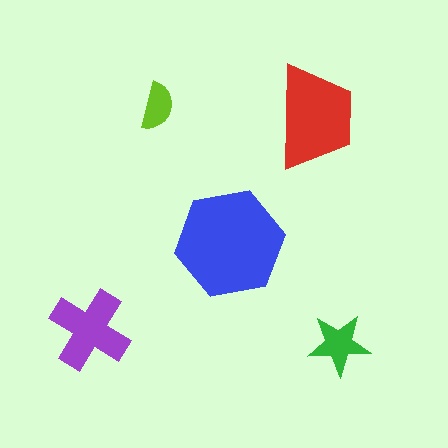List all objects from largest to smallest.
The blue hexagon, the red trapezoid, the purple cross, the green star, the lime semicircle.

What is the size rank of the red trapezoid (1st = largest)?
2nd.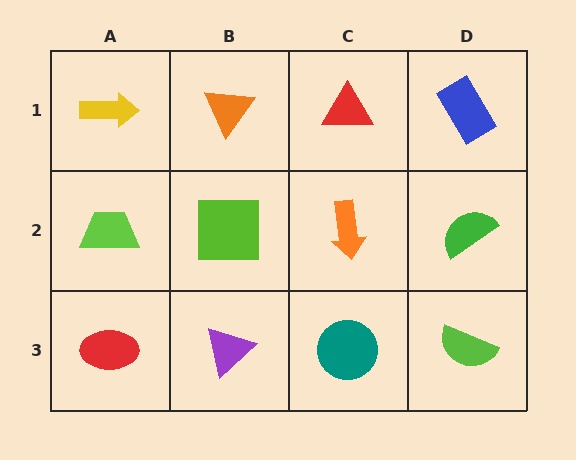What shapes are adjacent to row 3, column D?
A green semicircle (row 2, column D), a teal circle (row 3, column C).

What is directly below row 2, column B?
A purple triangle.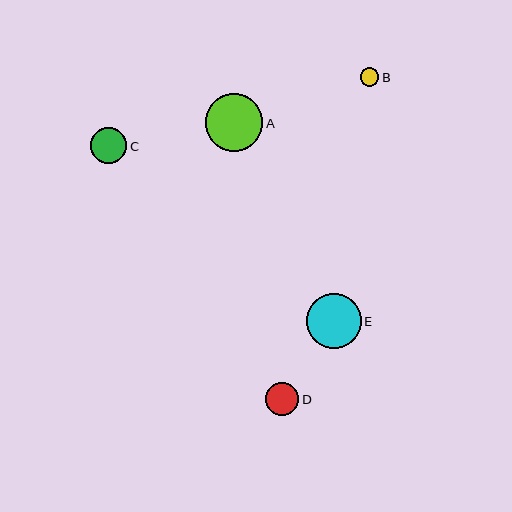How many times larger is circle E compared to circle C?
Circle E is approximately 1.5 times the size of circle C.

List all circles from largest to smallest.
From largest to smallest: A, E, C, D, B.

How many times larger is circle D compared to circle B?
Circle D is approximately 1.8 times the size of circle B.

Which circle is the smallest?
Circle B is the smallest with a size of approximately 18 pixels.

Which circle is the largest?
Circle A is the largest with a size of approximately 57 pixels.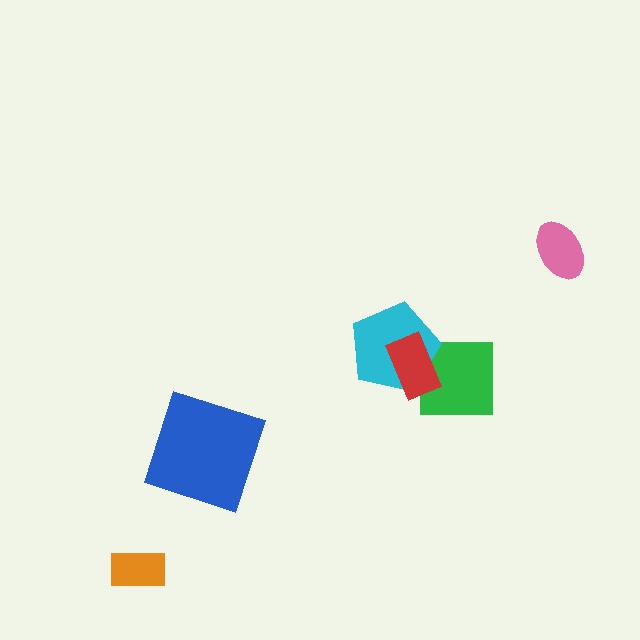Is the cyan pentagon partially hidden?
Yes, it is partially covered by another shape.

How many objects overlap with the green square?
2 objects overlap with the green square.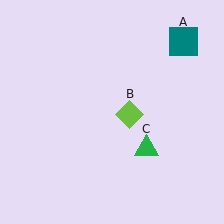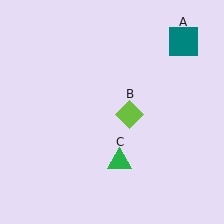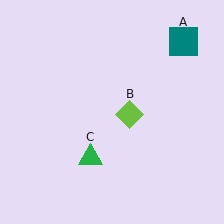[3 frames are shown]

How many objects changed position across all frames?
1 object changed position: green triangle (object C).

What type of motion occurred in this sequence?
The green triangle (object C) rotated clockwise around the center of the scene.